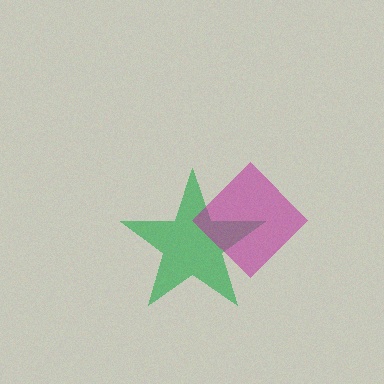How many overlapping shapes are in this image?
There are 2 overlapping shapes in the image.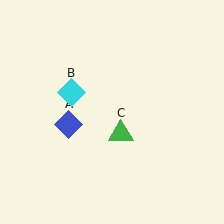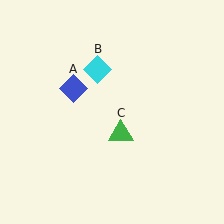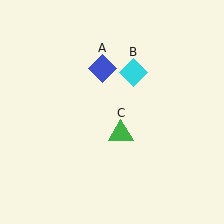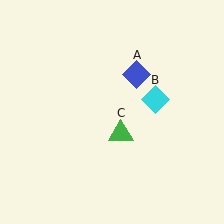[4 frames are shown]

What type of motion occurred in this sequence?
The blue diamond (object A), cyan diamond (object B) rotated clockwise around the center of the scene.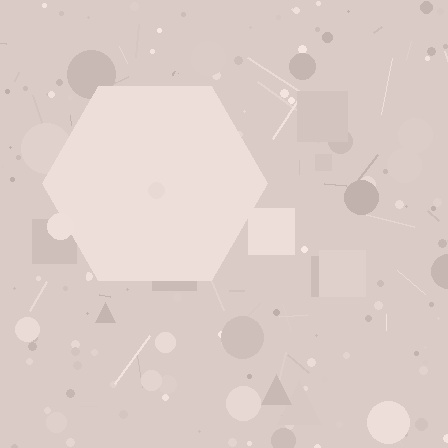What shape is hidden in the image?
A hexagon is hidden in the image.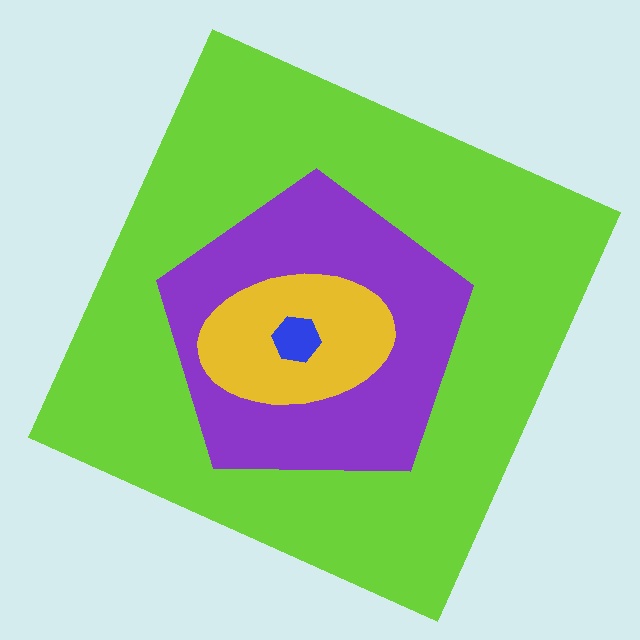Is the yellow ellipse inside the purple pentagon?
Yes.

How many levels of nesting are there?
4.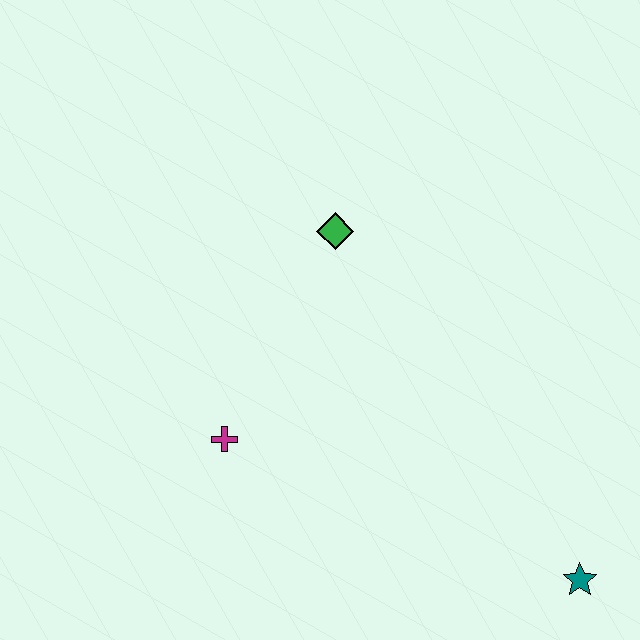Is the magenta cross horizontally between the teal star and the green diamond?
No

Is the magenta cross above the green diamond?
No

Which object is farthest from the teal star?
The green diamond is farthest from the teal star.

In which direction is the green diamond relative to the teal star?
The green diamond is above the teal star.